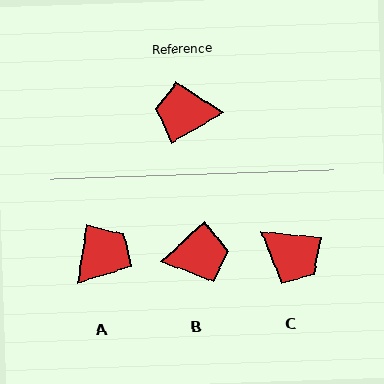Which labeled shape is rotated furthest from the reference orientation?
B, about 169 degrees away.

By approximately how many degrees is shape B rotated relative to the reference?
Approximately 169 degrees clockwise.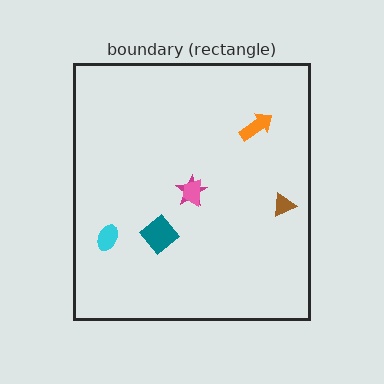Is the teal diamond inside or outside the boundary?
Inside.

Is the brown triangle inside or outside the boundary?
Inside.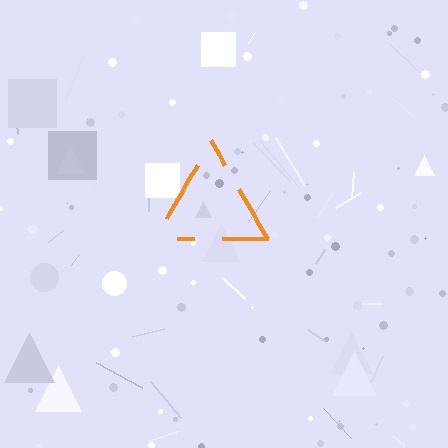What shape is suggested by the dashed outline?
The dashed outline suggests a triangle.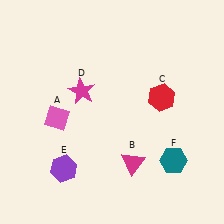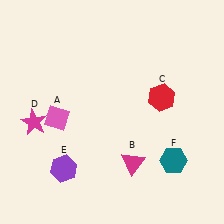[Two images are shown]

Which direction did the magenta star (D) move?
The magenta star (D) moved left.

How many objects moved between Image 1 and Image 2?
1 object moved between the two images.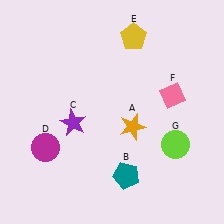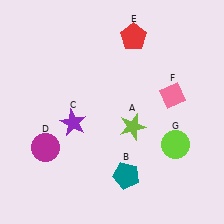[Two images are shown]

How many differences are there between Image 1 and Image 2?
There are 2 differences between the two images.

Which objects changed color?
A changed from orange to lime. E changed from yellow to red.